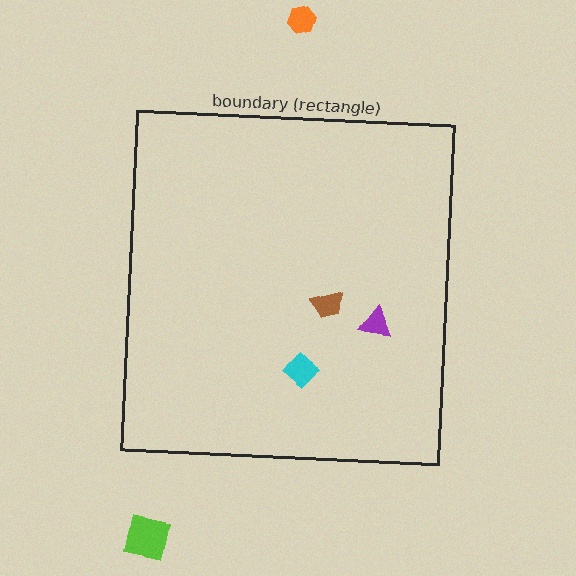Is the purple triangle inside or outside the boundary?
Inside.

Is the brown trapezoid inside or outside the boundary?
Inside.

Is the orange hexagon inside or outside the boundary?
Outside.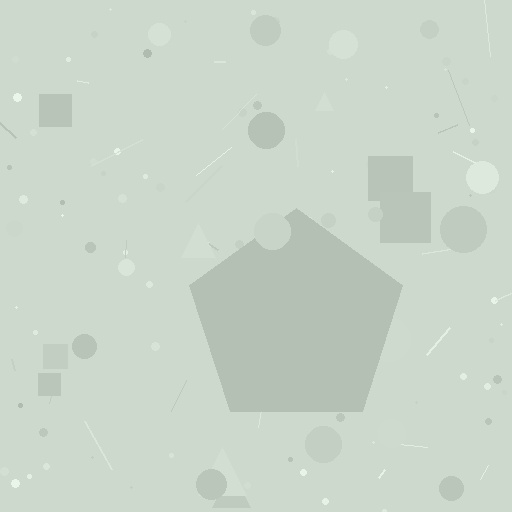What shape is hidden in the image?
A pentagon is hidden in the image.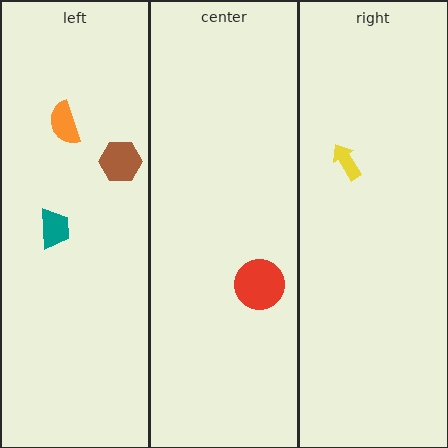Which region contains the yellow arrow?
The right region.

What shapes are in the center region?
The red circle.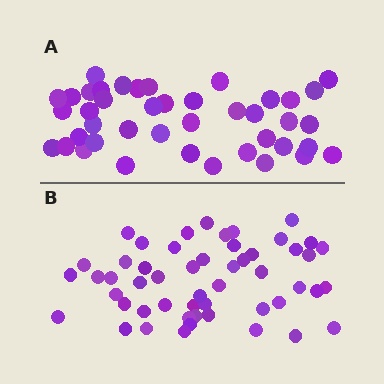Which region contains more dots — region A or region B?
Region B (the bottom region) has more dots.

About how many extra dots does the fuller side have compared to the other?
Region B has roughly 10 or so more dots than region A.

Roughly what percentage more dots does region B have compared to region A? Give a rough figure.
About 25% more.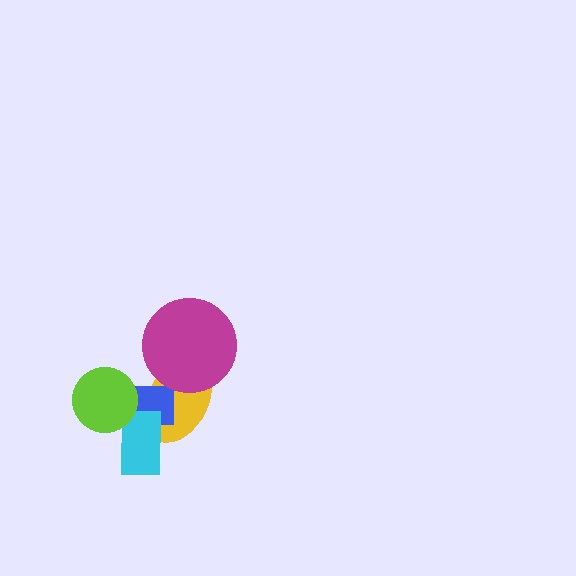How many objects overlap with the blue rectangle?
3 objects overlap with the blue rectangle.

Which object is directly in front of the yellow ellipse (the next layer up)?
The blue rectangle is directly in front of the yellow ellipse.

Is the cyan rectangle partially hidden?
Yes, it is partially covered by another shape.